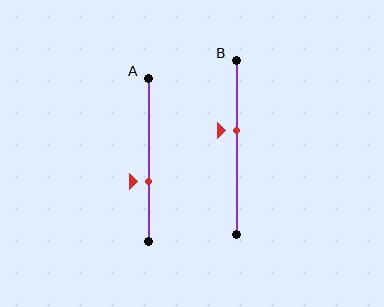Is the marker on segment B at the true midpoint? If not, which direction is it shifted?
No, the marker on segment B is shifted upward by about 9% of the segment length.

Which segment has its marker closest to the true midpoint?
Segment B has its marker closest to the true midpoint.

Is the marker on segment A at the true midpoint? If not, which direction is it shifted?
No, the marker on segment A is shifted downward by about 13% of the segment length.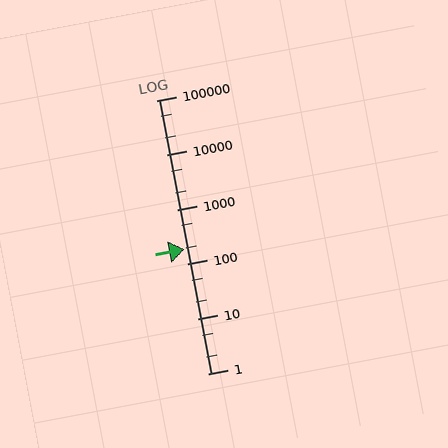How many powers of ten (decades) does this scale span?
The scale spans 5 decades, from 1 to 100000.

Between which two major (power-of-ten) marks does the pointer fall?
The pointer is between 100 and 1000.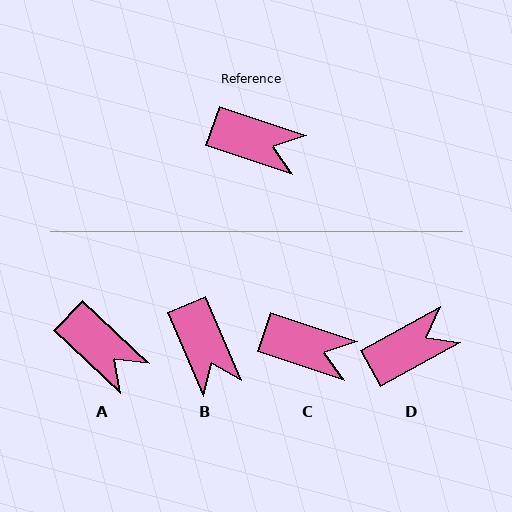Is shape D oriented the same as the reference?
No, it is off by about 47 degrees.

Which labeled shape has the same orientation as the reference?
C.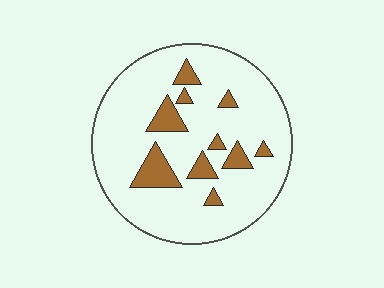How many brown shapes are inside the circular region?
10.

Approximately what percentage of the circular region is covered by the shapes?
Approximately 15%.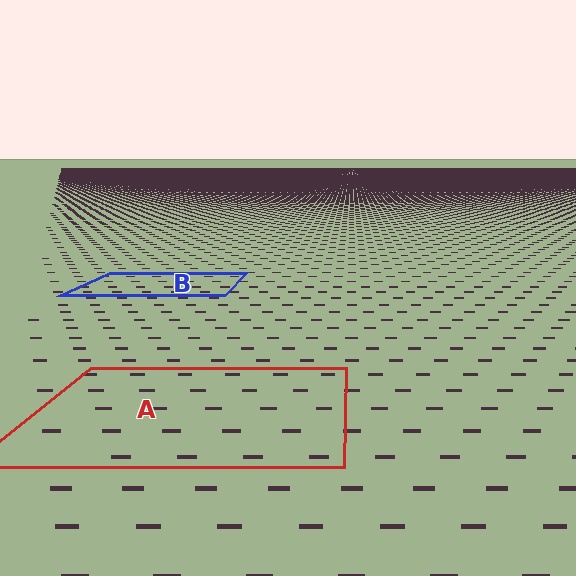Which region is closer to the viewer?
Region A is closer. The texture elements there are larger and more spread out.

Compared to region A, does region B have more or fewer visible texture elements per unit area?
Region B has more texture elements per unit area — they are packed more densely because it is farther away.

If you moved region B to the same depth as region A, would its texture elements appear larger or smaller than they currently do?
They would appear larger. At a closer depth, the same texture elements are projected at a bigger on-screen size.